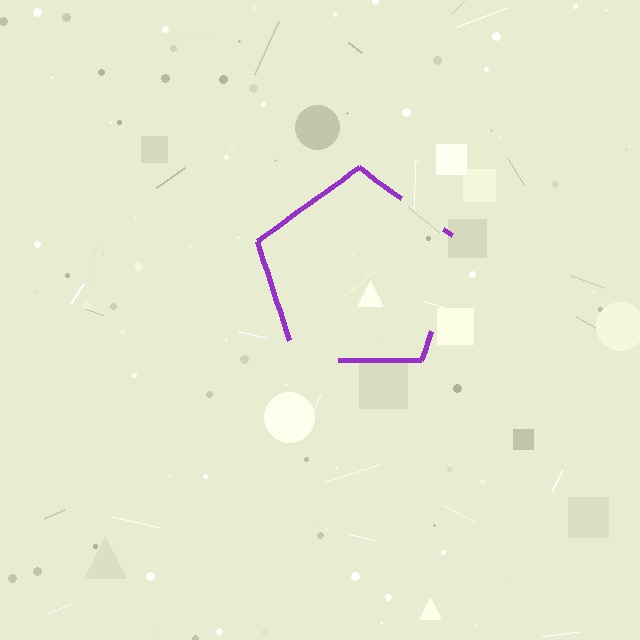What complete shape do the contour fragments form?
The contour fragments form a pentagon.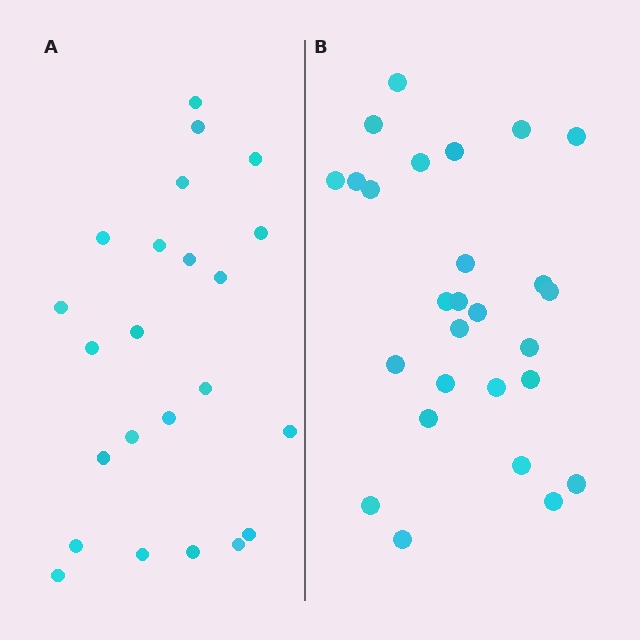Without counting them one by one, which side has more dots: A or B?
Region B (the right region) has more dots.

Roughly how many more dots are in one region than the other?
Region B has about 4 more dots than region A.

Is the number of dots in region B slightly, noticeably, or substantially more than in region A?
Region B has only slightly more — the two regions are fairly close. The ratio is roughly 1.2 to 1.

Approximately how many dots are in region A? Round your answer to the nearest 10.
About 20 dots. (The exact count is 23, which rounds to 20.)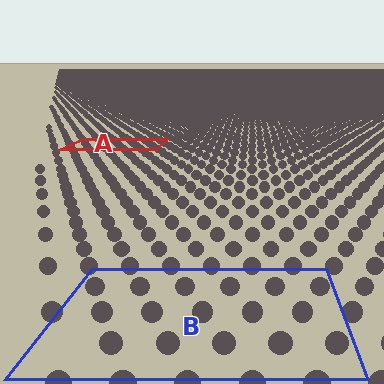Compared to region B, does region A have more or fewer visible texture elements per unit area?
Region A has more texture elements per unit area — they are packed more densely because it is farther away.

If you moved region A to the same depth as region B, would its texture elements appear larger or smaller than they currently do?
They would appear larger. At a closer depth, the same texture elements are projected at a bigger on-screen size.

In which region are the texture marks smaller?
The texture marks are smaller in region A, because it is farther away.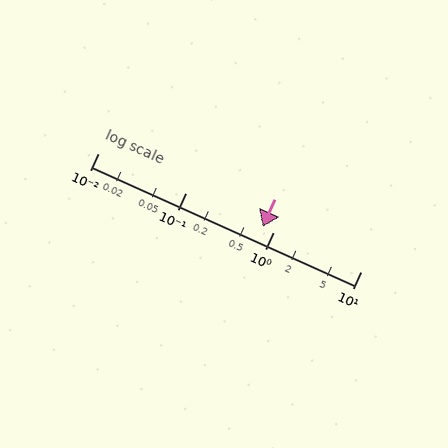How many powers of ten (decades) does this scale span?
The scale spans 3 decades, from 0.01 to 10.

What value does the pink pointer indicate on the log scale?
The pointer indicates approximately 0.75.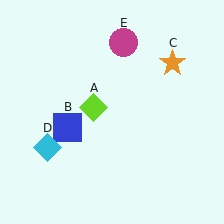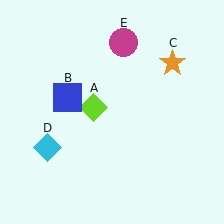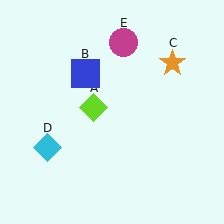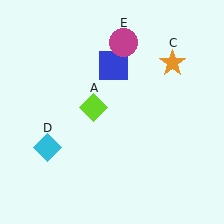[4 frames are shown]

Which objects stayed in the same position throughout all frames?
Lime diamond (object A) and orange star (object C) and cyan diamond (object D) and magenta circle (object E) remained stationary.